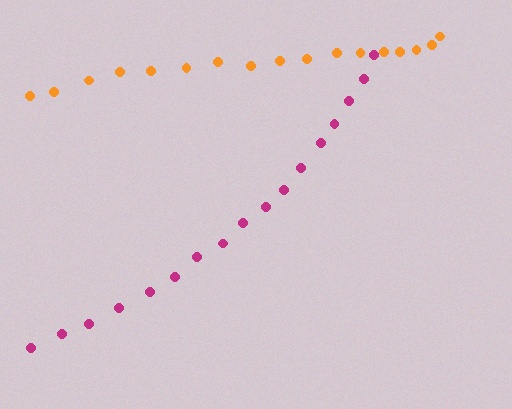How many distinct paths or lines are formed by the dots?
There are 2 distinct paths.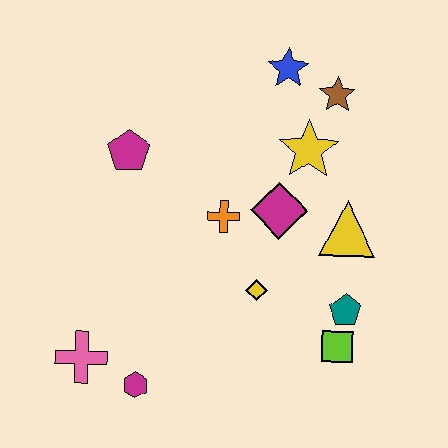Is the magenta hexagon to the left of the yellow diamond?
Yes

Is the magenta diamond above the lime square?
Yes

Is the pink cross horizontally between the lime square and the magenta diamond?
No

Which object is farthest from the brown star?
The pink cross is farthest from the brown star.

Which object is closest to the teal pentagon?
The lime square is closest to the teal pentagon.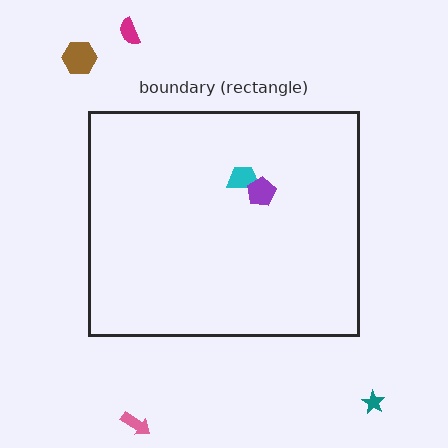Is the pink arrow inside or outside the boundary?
Outside.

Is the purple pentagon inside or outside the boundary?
Inside.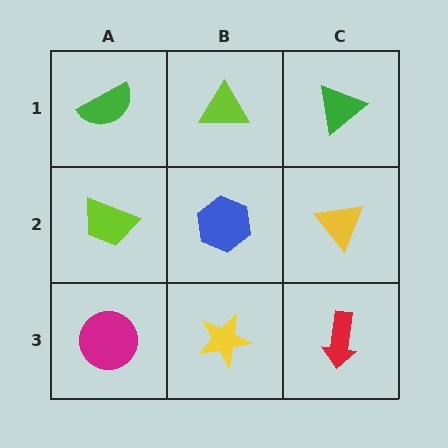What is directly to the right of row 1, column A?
A lime triangle.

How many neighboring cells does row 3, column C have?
2.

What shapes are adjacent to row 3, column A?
A lime trapezoid (row 2, column A), a yellow star (row 3, column B).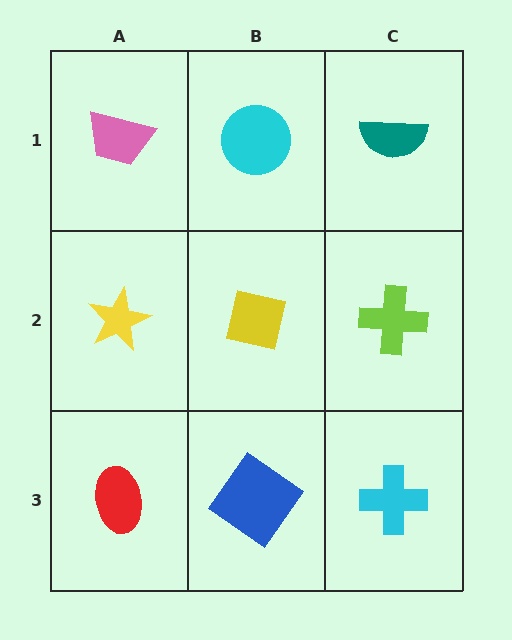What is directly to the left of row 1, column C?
A cyan circle.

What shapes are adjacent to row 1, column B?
A yellow square (row 2, column B), a pink trapezoid (row 1, column A), a teal semicircle (row 1, column C).